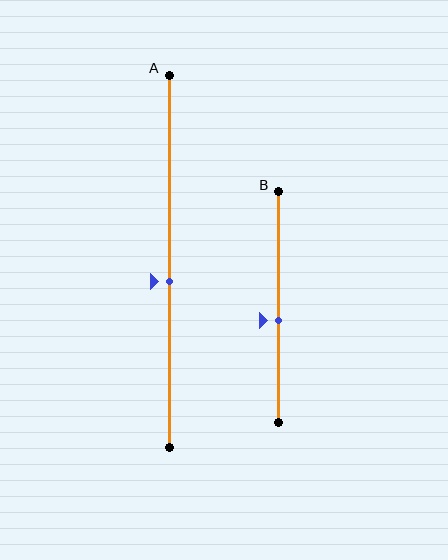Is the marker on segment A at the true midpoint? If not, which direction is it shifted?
No, the marker on segment A is shifted downward by about 5% of the segment length.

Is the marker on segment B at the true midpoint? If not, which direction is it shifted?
No, the marker on segment B is shifted downward by about 6% of the segment length.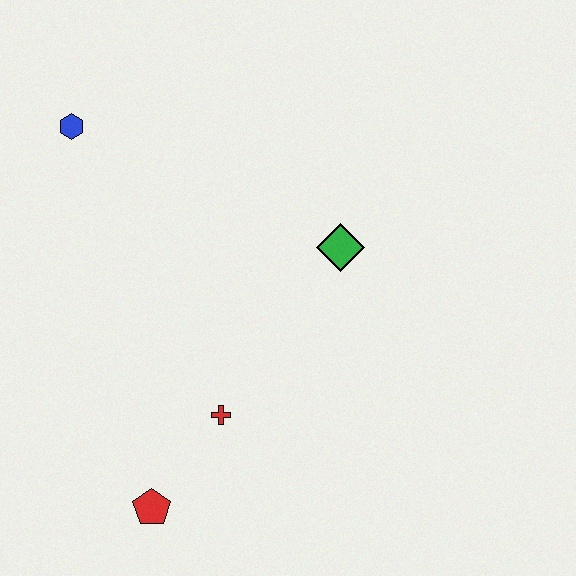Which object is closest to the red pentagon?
The red cross is closest to the red pentagon.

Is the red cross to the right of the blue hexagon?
Yes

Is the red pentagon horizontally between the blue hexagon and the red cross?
Yes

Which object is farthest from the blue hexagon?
The red pentagon is farthest from the blue hexagon.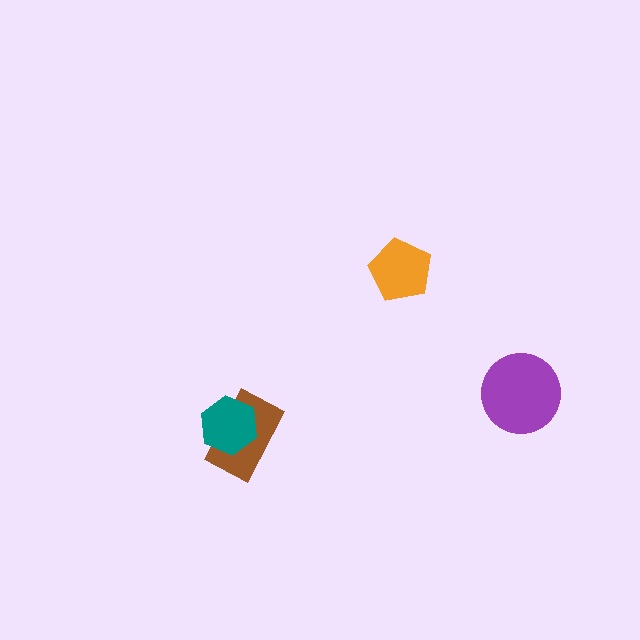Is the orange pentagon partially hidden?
No, no other shape covers it.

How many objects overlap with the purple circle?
0 objects overlap with the purple circle.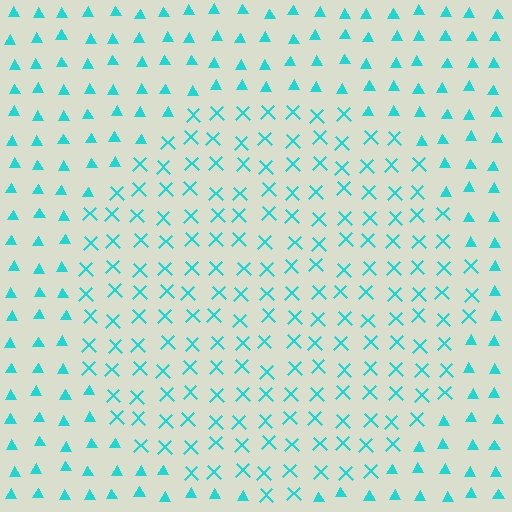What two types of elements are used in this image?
The image uses X marks inside the circle region and triangles outside it.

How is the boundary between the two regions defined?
The boundary is defined by a change in element shape: X marks inside vs. triangles outside. All elements share the same color and spacing.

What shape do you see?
I see a circle.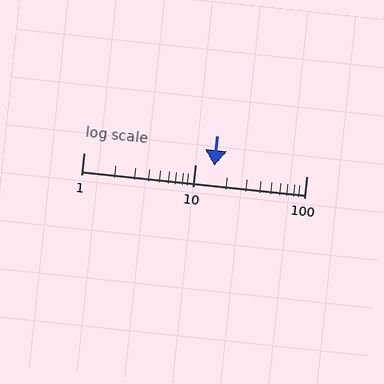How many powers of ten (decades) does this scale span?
The scale spans 2 decades, from 1 to 100.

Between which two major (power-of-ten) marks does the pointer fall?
The pointer is between 10 and 100.